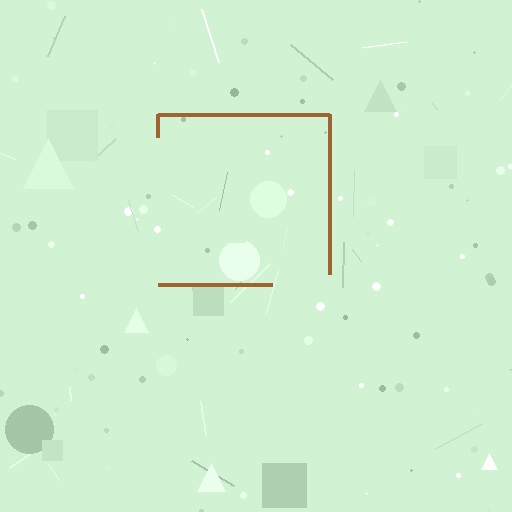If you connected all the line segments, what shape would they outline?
They would outline a square.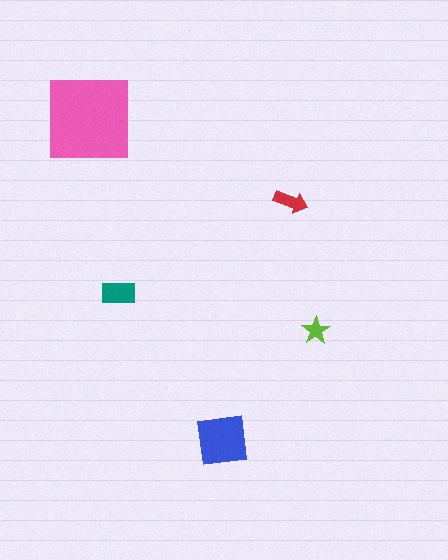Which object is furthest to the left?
The pink square is leftmost.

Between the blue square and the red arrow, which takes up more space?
The blue square.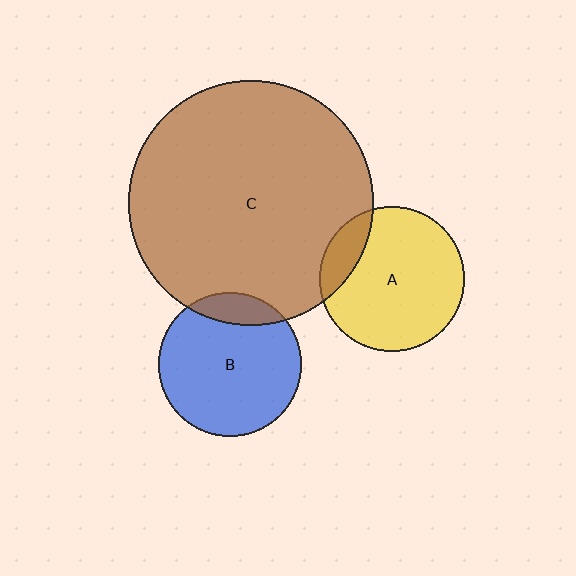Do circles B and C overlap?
Yes.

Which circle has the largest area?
Circle C (brown).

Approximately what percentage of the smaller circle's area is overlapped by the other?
Approximately 15%.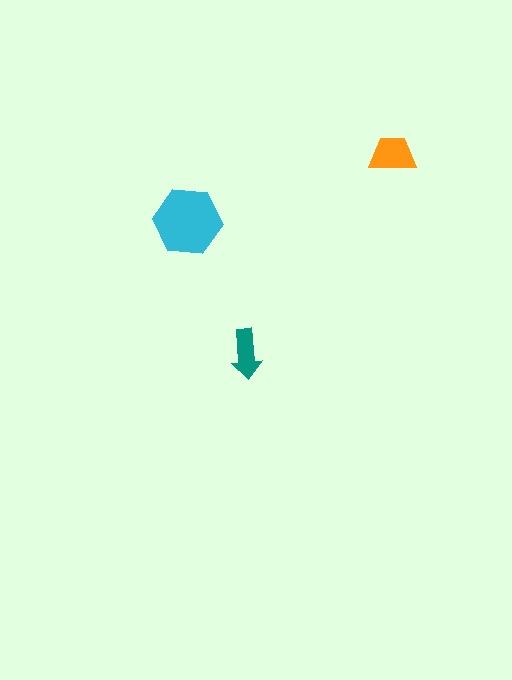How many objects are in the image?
There are 3 objects in the image.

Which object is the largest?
The cyan hexagon.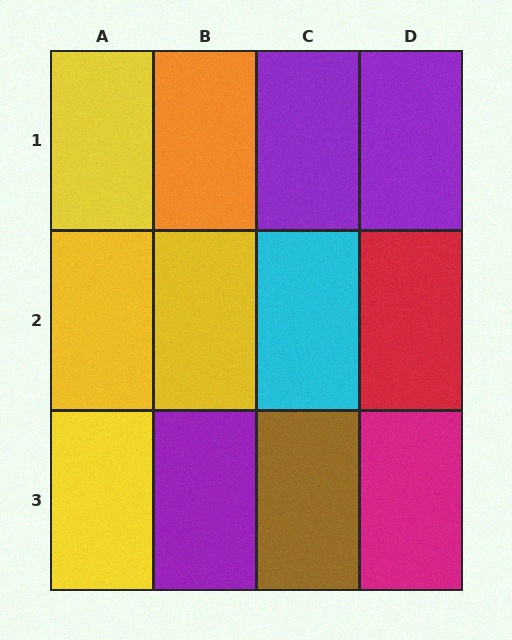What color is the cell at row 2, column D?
Red.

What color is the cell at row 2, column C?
Cyan.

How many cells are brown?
1 cell is brown.